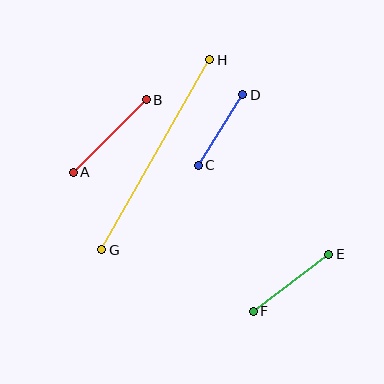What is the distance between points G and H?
The distance is approximately 218 pixels.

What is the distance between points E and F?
The distance is approximately 95 pixels.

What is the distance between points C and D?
The distance is approximately 83 pixels.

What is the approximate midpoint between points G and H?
The midpoint is at approximately (156, 155) pixels.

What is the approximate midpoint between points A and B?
The midpoint is at approximately (110, 136) pixels.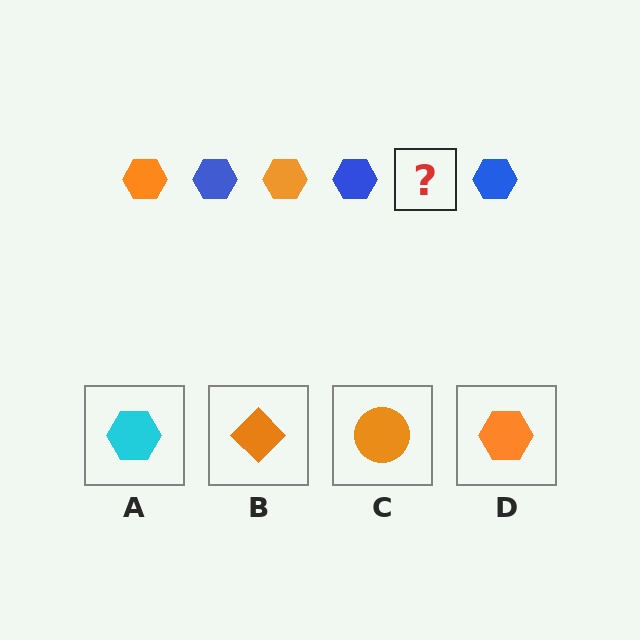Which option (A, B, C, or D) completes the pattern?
D.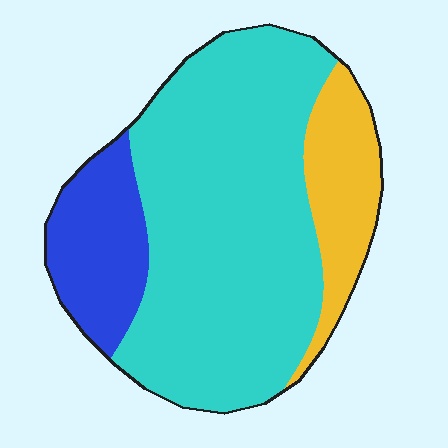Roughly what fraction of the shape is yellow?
Yellow covers 16% of the shape.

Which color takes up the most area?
Cyan, at roughly 65%.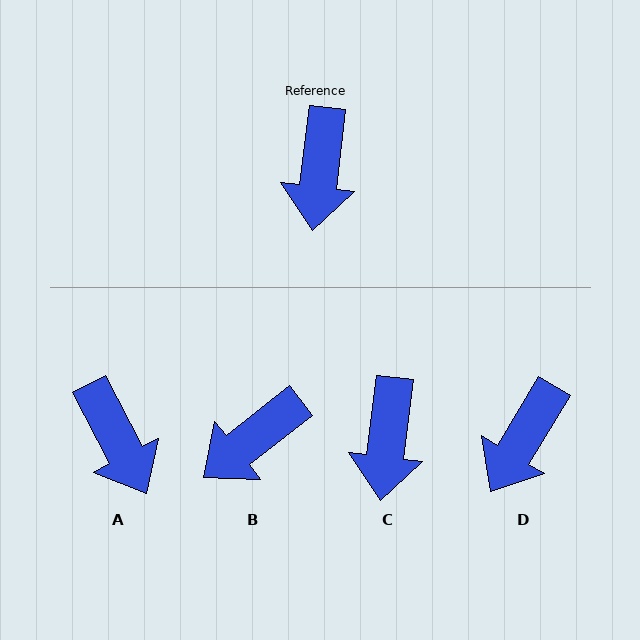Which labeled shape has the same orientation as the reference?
C.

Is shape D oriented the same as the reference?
No, it is off by about 24 degrees.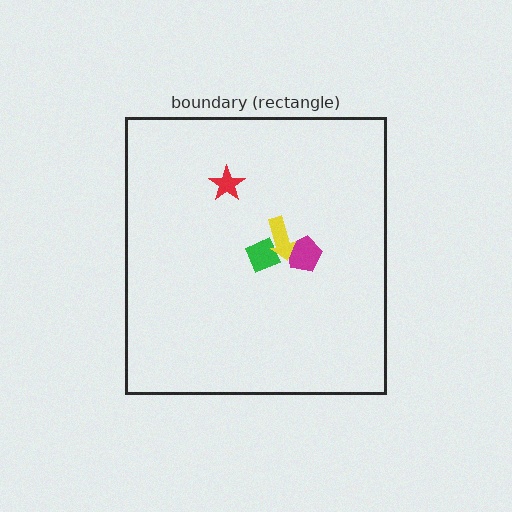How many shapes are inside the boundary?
4 inside, 0 outside.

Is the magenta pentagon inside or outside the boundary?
Inside.